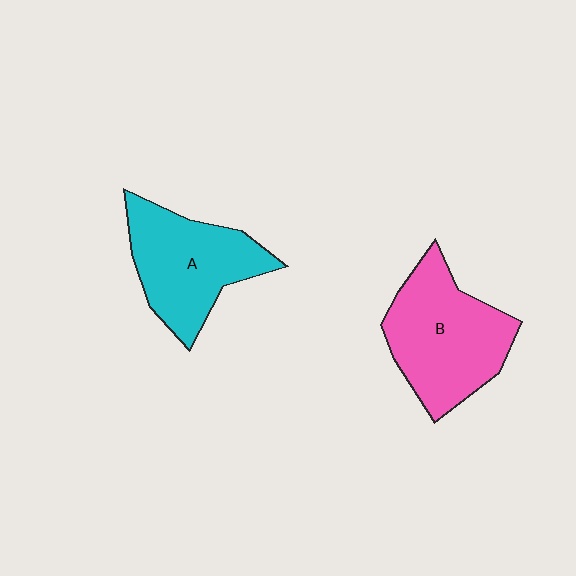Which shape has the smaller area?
Shape A (cyan).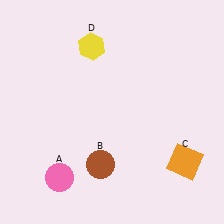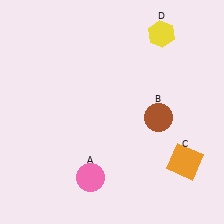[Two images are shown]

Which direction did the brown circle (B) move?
The brown circle (B) moved right.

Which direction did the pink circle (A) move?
The pink circle (A) moved right.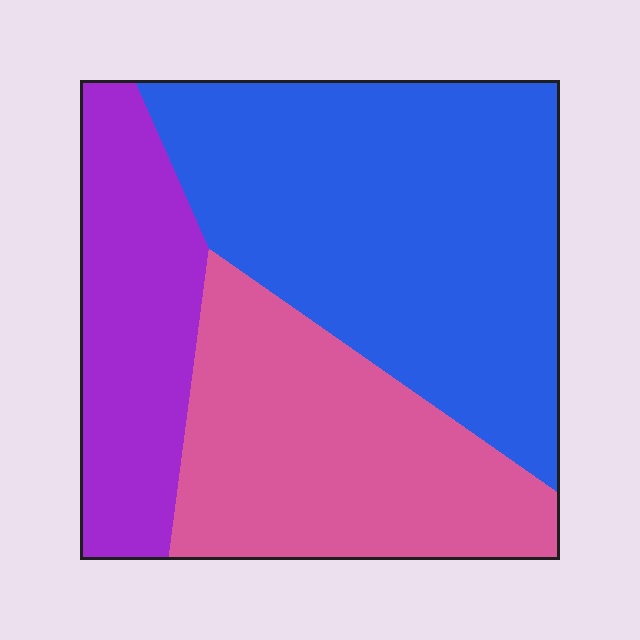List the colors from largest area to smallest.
From largest to smallest: blue, pink, purple.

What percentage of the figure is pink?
Pink covers 32% of the figure.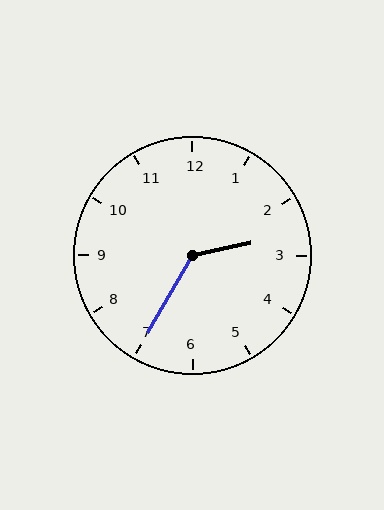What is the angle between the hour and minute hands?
Approximately 132 degrees.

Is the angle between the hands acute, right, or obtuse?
It is obtuse.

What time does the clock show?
2:35.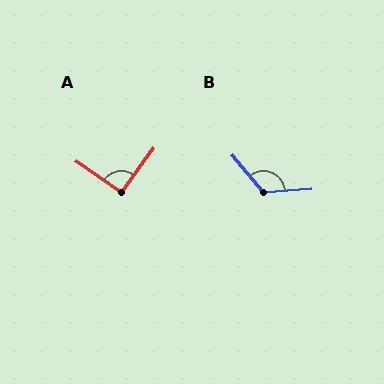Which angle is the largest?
B, at approximately 126 degrees.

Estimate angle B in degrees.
Approximately 126 degrees.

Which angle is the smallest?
A, at approximately 91 degrees.